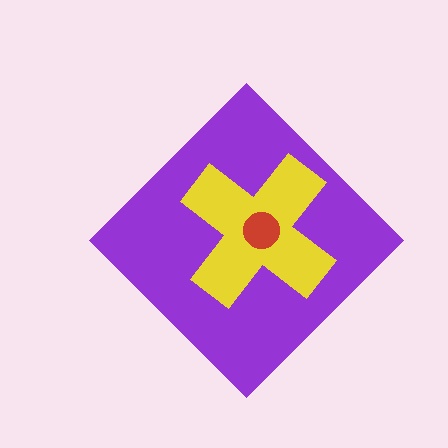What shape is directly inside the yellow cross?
The red circle.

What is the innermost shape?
The red circle.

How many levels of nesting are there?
3.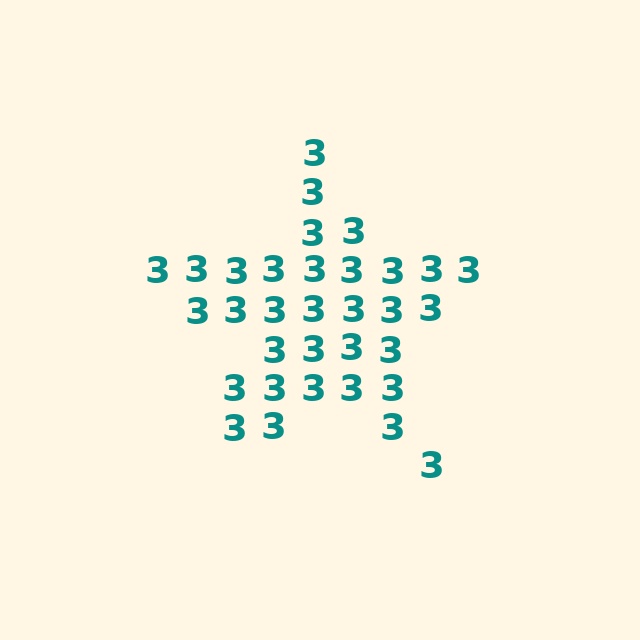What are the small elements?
The small elements are digit 3's.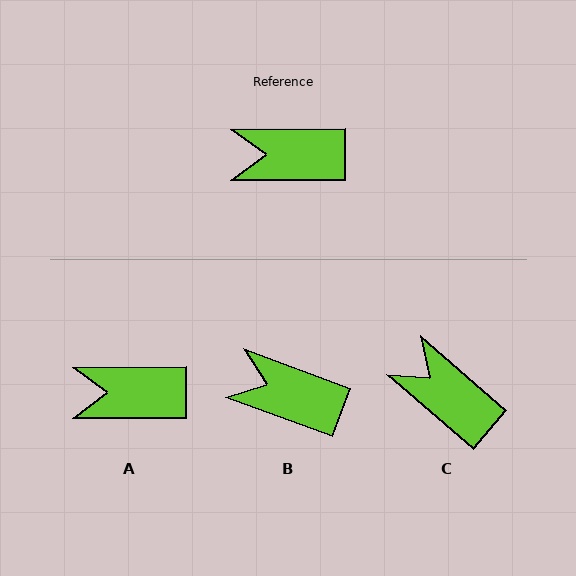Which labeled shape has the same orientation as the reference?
A.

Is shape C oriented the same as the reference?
No, it is off by about 41 degrees.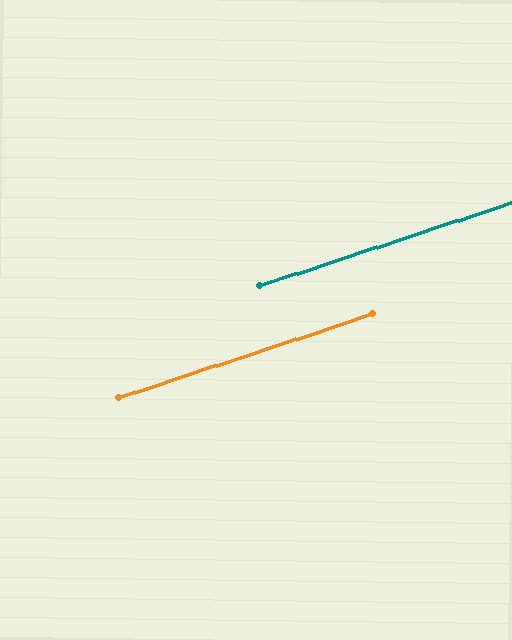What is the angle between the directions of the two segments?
Approximately 0 degrees.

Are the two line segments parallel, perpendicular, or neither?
Parallel — their directions differ by only 0.2°.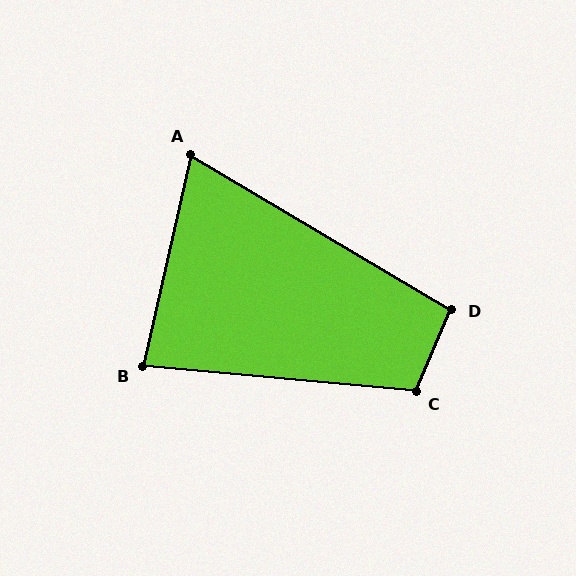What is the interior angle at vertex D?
Approximately 97 degrees (obtuse).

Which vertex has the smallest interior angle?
A, at approximately 72 degrees.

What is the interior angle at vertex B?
Approximately 83 degrees (acute).